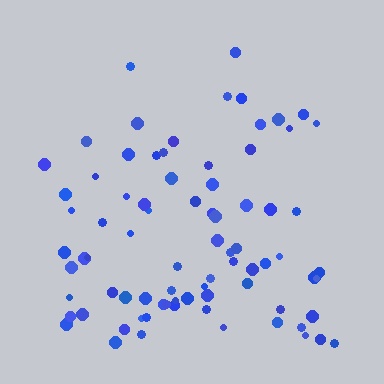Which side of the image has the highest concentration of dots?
The bottom.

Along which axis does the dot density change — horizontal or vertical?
Vertical.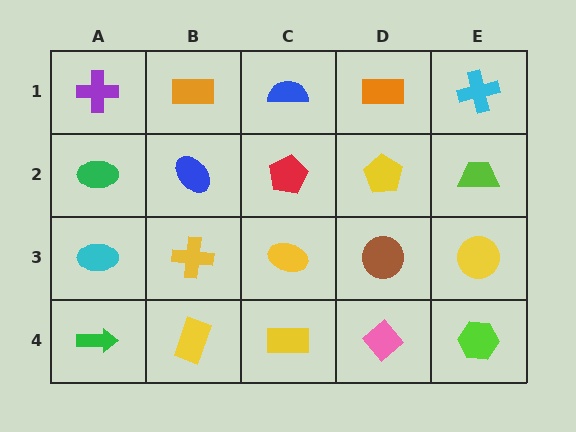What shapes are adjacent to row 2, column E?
A cyan cross (row 1, column E), a yellow circle (row 3, column E), a yellow pentagon (row 2, column D).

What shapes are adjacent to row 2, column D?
An orange rectangle (row 1, column D), a brown circle (row 3, column D), a red pentagon (row 2, column C), a lime trapezoid (row 2, column E).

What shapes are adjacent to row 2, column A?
A purple cross (row 1, column A), a cyan ellipse (row 3, column A), a blue ellipse (row 2, column B).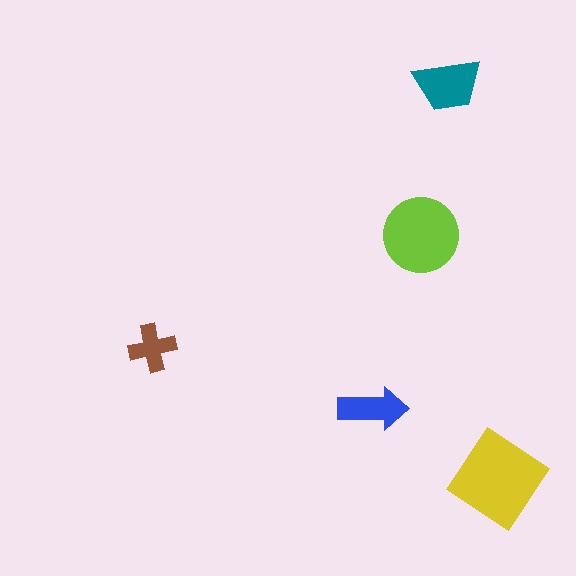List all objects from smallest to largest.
The brown cross, the blue arrow, the teal trapezoid, the lime circle, the yellow diamond.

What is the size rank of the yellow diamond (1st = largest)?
1st.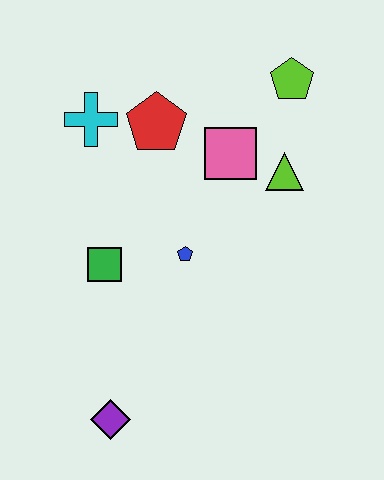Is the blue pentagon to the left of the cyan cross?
No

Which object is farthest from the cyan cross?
The purple diamond is farthest from the cyan cross.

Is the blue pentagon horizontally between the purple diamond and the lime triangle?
Yes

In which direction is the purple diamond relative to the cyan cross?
The purple diamond is below the cyan cross.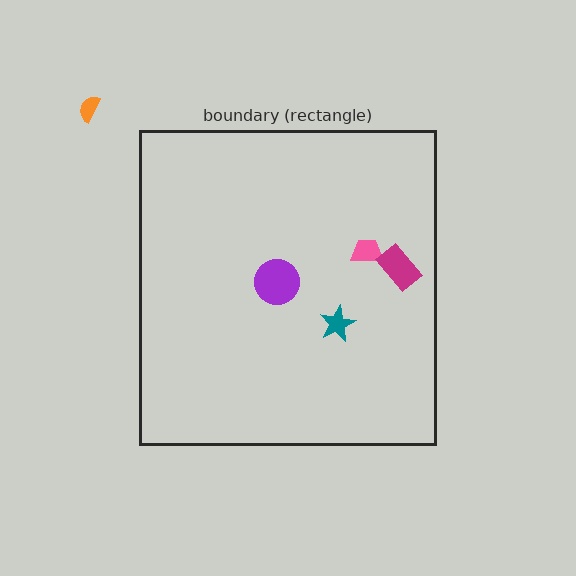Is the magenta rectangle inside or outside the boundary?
Inside.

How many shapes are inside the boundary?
4 inside, 1 outside.